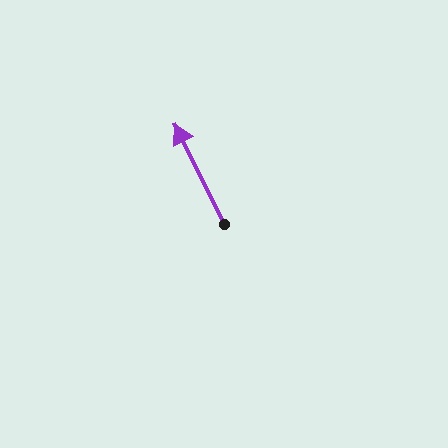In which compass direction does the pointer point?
Northwest.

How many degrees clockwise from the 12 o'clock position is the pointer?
Approximately 334 degrees.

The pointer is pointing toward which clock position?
Roughly 11 o'clock.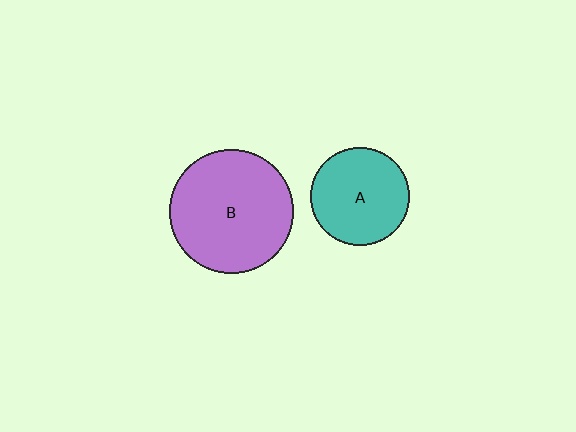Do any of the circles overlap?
No, none of the circles overlap.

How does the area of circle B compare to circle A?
Approximately 1.6 times.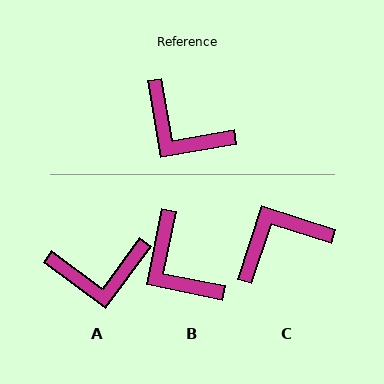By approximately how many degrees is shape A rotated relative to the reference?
Approximately 44 degrees counter-clockwise.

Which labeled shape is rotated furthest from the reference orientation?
C, about 118 degrees away.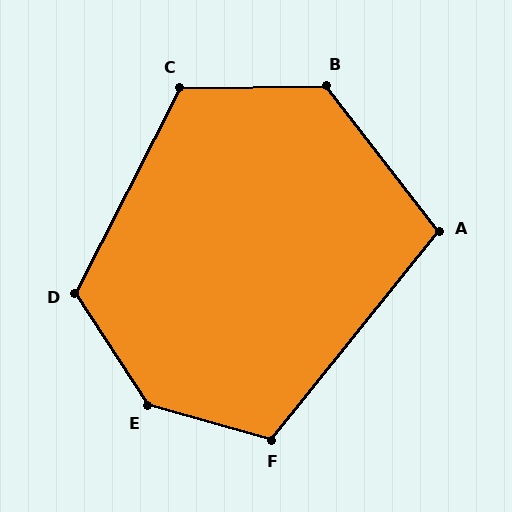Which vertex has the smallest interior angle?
A, at approximately 104 degrees.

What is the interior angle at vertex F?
Approximately 113 degrees (obtuse).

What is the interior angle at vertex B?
Approximately 127 degrees (obtuse).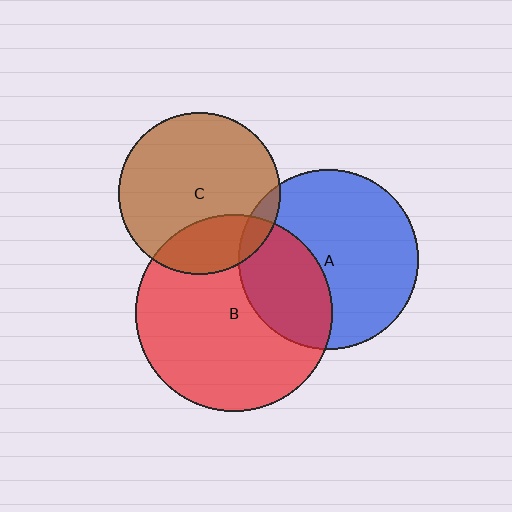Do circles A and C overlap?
Yes.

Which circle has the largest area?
Circle B (red).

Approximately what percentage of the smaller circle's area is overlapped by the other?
Approximately 10%.